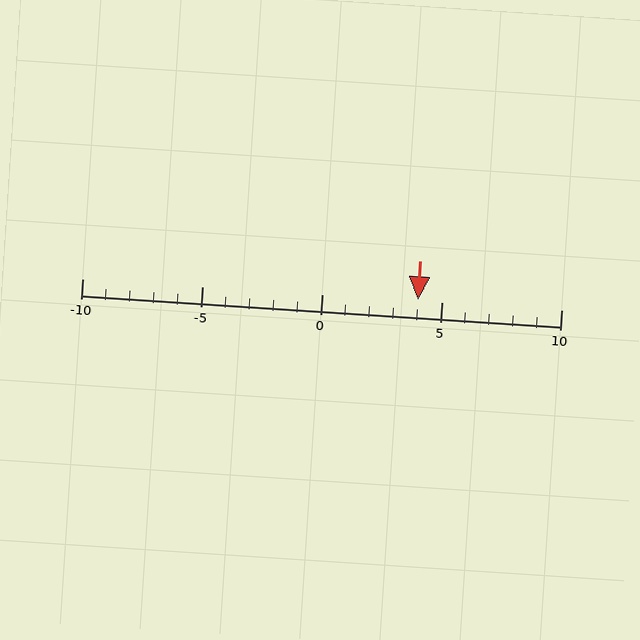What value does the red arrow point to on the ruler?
The red arrow points to approximately 4.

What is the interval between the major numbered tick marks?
The major tick marks are spaced 5 units apart.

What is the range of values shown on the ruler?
The ruler shows values from -10 to 10.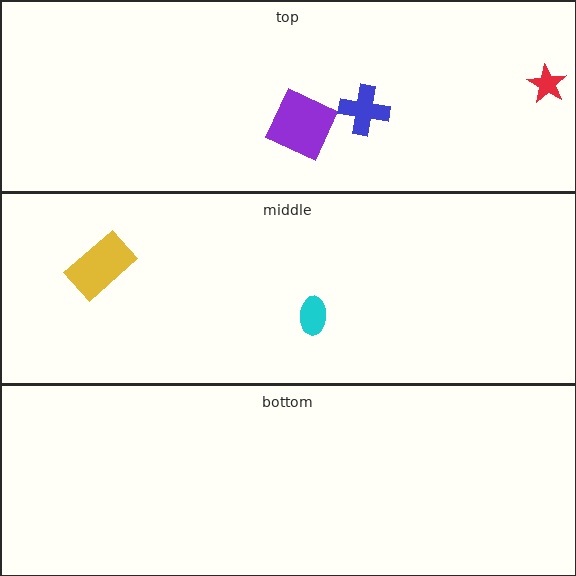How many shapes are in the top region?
3.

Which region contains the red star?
The top region.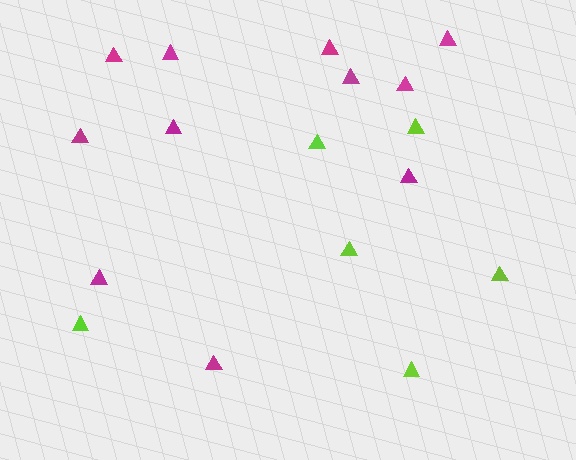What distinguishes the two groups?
There are 2 groups: one group of magenta triangles (11) and one group of lime triangles (6).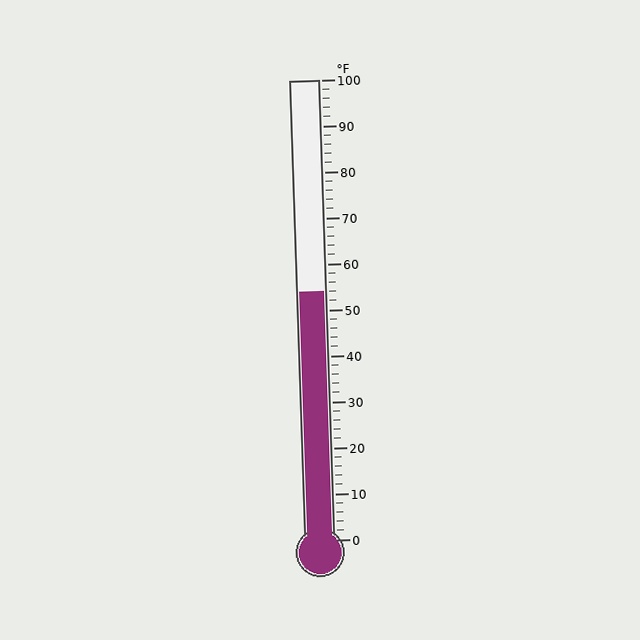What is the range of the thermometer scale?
The thermometer scale ranges from 0°F to 100°F.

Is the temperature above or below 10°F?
The temperature is above 10°F.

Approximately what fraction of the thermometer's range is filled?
The thermometer is filled to approximately 55% of its range.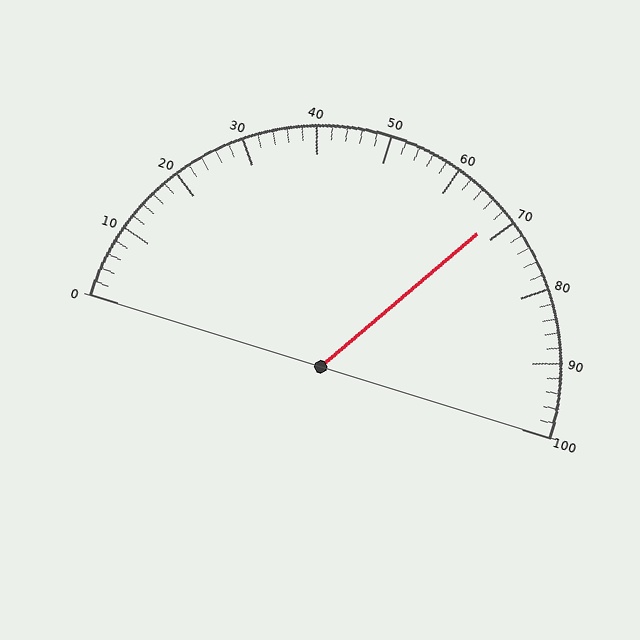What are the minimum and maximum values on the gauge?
The gauge ranges from 0 to 100.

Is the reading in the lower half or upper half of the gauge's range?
The reading is in the upper half of the range (0 to 100).